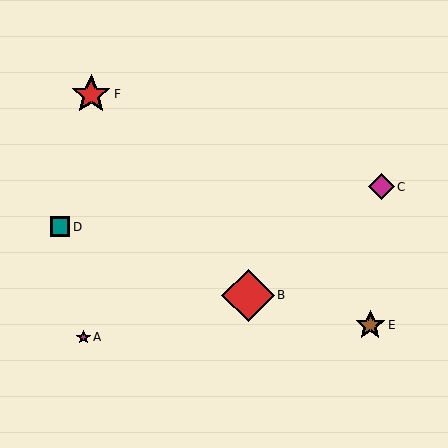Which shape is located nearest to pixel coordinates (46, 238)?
The teal square (labeled D) at (60, 227) is nearest to that location.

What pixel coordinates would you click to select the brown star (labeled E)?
Click at (370, 325) to select the brown star E.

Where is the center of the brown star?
The center of the brown star is at (370, 325).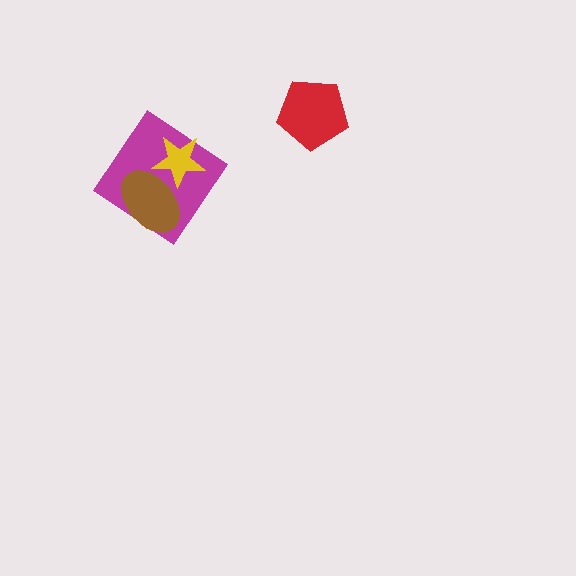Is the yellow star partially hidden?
Yes, it is partially covered by another shape.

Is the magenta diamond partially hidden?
Yes, it is partially covered by another shape.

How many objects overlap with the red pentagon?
0 objects overlap with the red pentagon.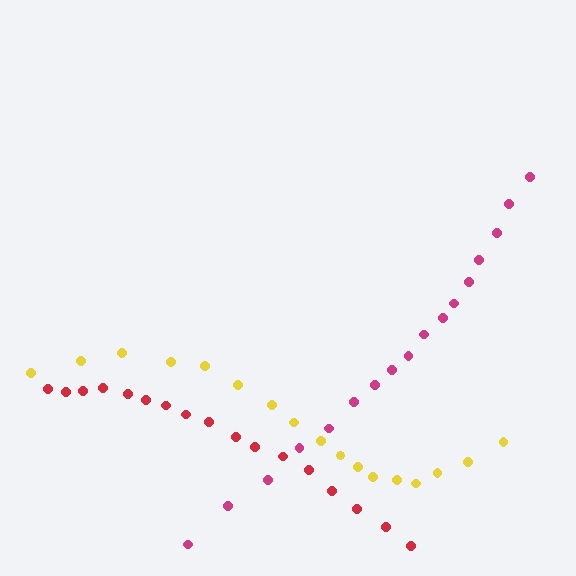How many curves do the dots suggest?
There are 3 distinct paths.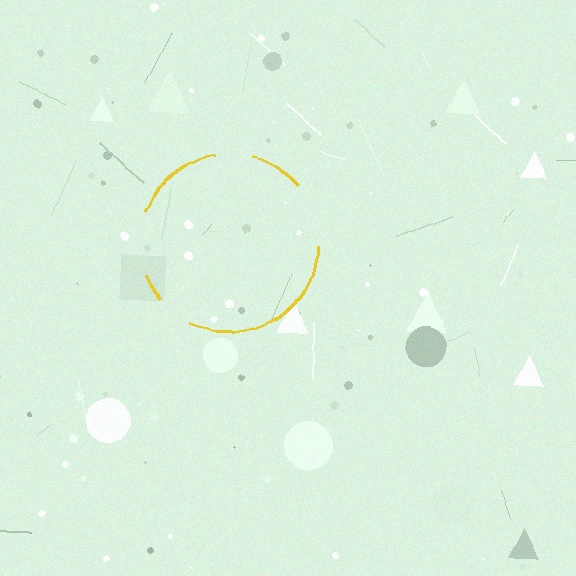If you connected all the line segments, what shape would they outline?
They would outline a circle.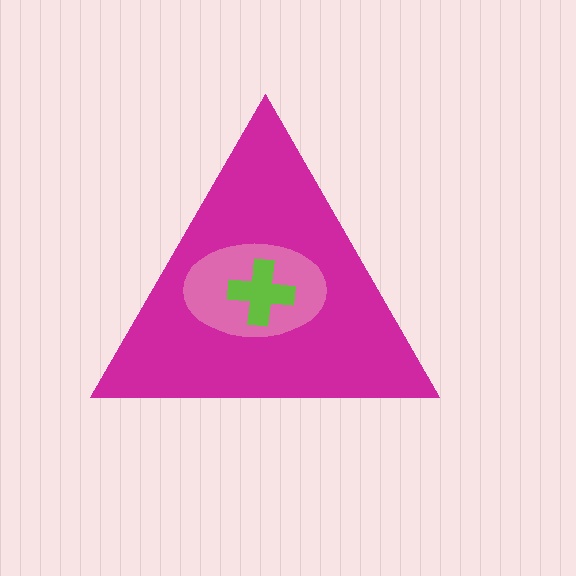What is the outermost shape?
The magenta triangle.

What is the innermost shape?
The lime cross.